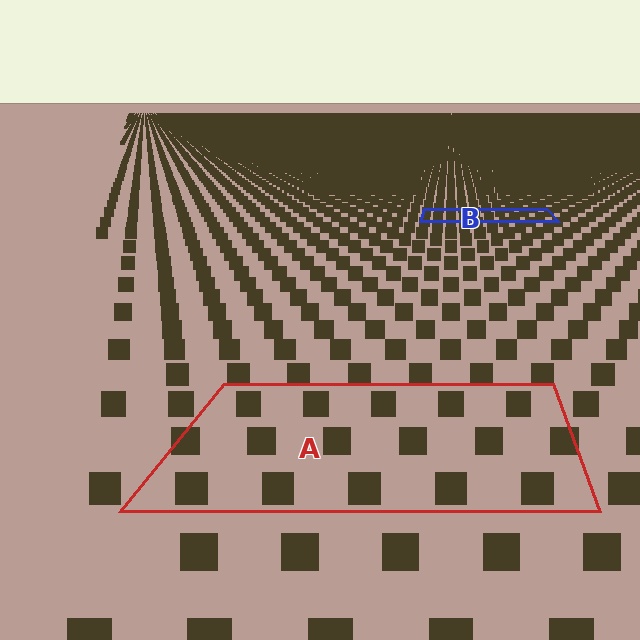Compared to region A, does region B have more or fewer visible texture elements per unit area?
Region B has more texture elements per unit area — they are packed more densely because it is farther away.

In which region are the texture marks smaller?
The texture marks are smaller in region B, because it is farther away.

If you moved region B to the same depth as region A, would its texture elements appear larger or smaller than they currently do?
They would appear larger. At a closer depth, the same texture elements are projected at a bigger on-screen size.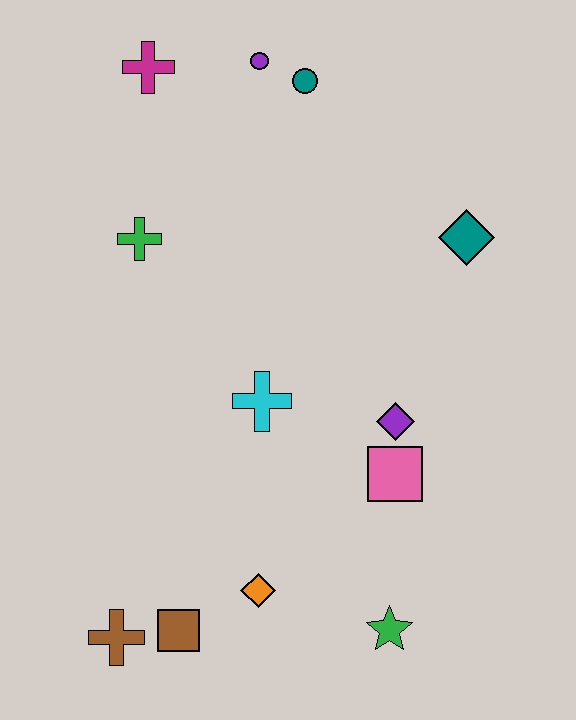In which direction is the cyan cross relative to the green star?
The cyan cross is above the green star.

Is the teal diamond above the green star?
Yes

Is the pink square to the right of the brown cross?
Yes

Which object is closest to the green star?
The orange diamond is closest to the green star.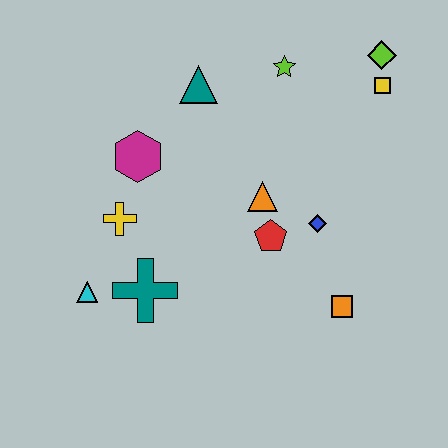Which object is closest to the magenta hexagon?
The yellow cross is closest to the magenta hexagon.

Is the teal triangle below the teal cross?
No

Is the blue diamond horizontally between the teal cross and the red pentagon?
No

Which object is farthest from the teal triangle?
The orange square is farthest from the teal triangle.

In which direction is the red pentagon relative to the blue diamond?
The red pentagon is to the left of the blue diamond.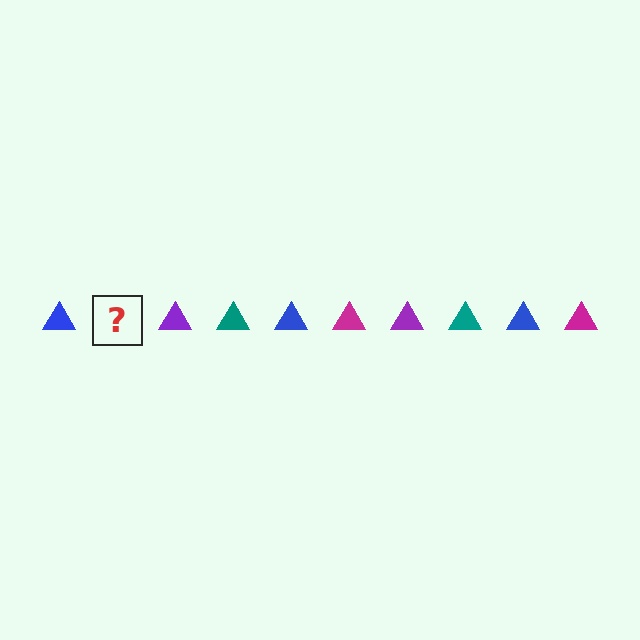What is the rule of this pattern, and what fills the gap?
The rule is that the pattern cycles through blue, magenta, purple, teal triangles. The gap should be filled with a magenta triangle.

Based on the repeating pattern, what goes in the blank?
The blank should be a magenta triangle.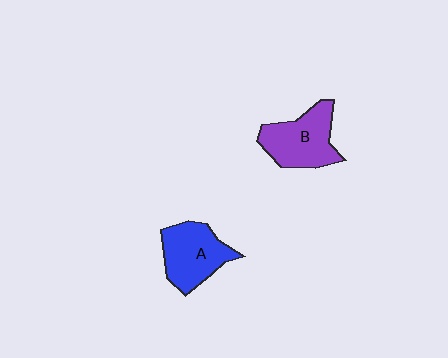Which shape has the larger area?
Shape B (purple).